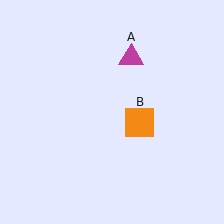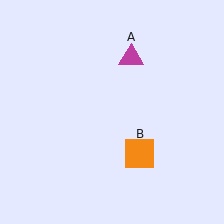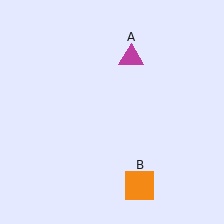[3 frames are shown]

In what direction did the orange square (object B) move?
The orange square (object B) moved down.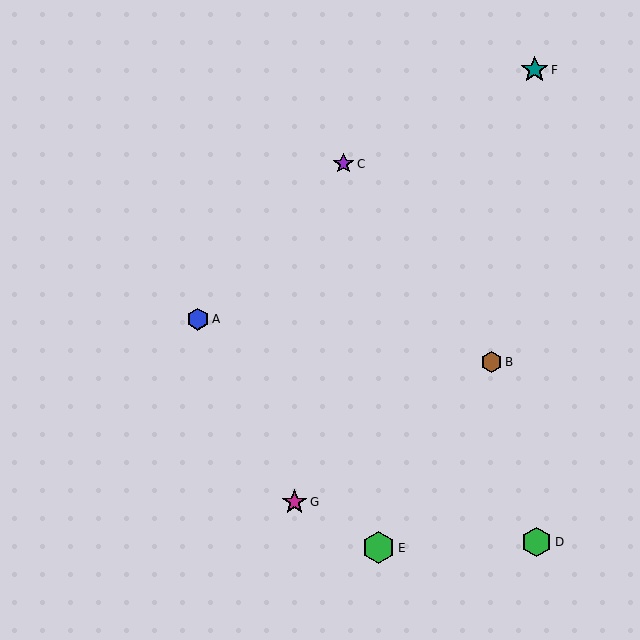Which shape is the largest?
The green hexagon (labeled E) is the largest.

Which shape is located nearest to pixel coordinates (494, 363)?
The brown hexagon (labeled B) at (491, 362) is nearest to that location.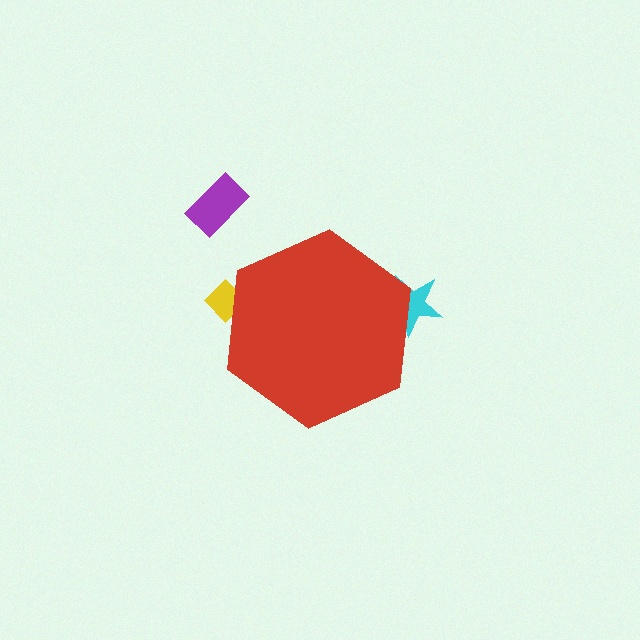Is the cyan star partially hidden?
Yes, the cyan star is partially hidden behind the red hexagon.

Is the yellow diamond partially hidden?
Yes, the yellow diamond is partially hidden behind the red hexagon.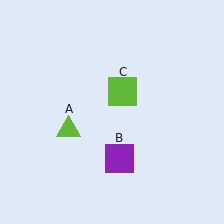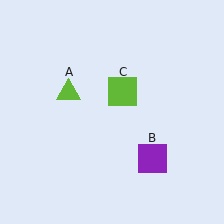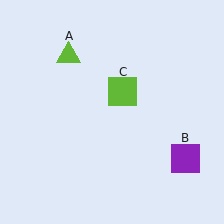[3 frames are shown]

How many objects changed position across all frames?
2 objects changed position: lime triangle (object A), purple square (object B).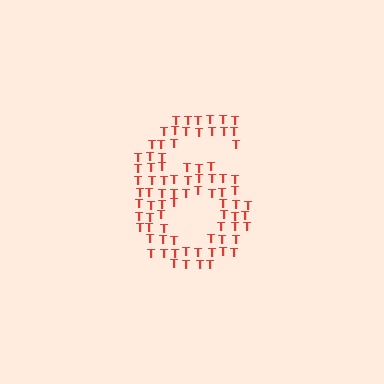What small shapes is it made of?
It is made of small letter T's.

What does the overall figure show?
The overall figure shows the digit 6.